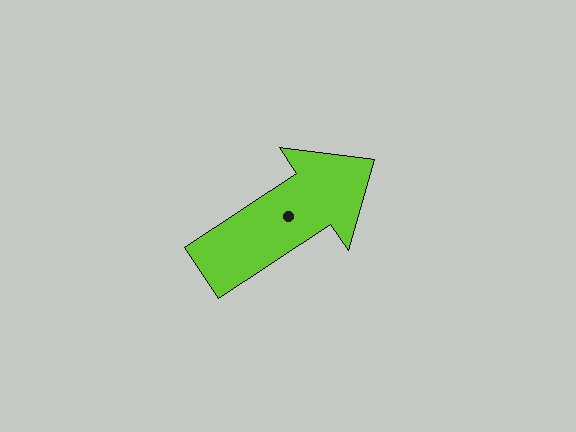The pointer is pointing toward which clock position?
Roughly 2 o'clock.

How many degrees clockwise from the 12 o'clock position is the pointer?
Approximately 57 degrees.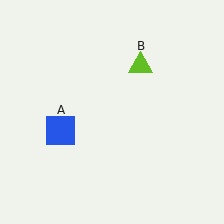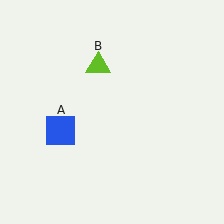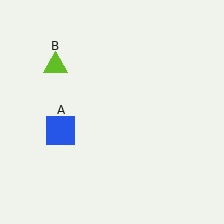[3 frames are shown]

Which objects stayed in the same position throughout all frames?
Blue square (object A) remained stationary.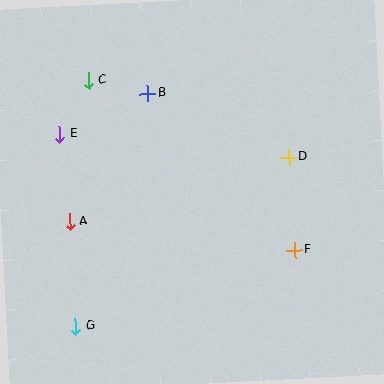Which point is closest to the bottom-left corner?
Point G is closest to the bottom-left corner.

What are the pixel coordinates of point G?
Point G is at (76, 327).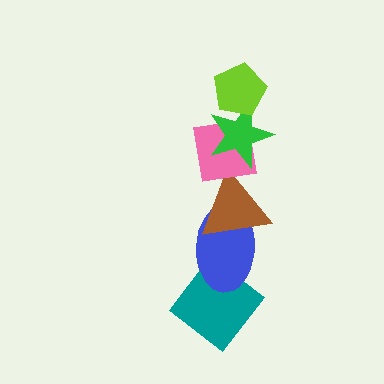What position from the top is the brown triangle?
The brown triangle is 4th from the top.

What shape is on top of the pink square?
The green star is on top of the pink square.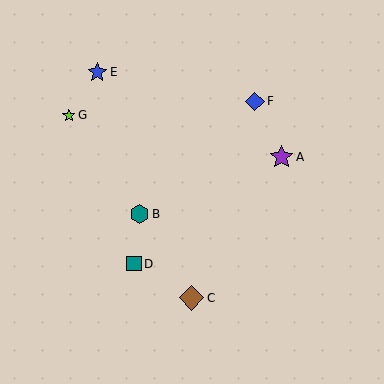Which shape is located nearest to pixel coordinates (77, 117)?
The lime star (labeled G) at (69, 115) is nearest to that location.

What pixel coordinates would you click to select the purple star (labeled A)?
Click at (282, 157) to select the purple star A.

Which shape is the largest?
The brown diamond (labeled C) is the largest.